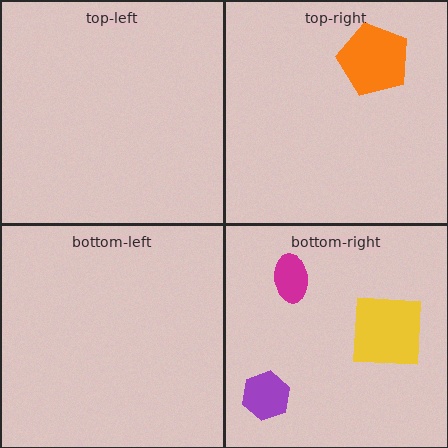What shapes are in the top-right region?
The orange pentagon.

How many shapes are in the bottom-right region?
3.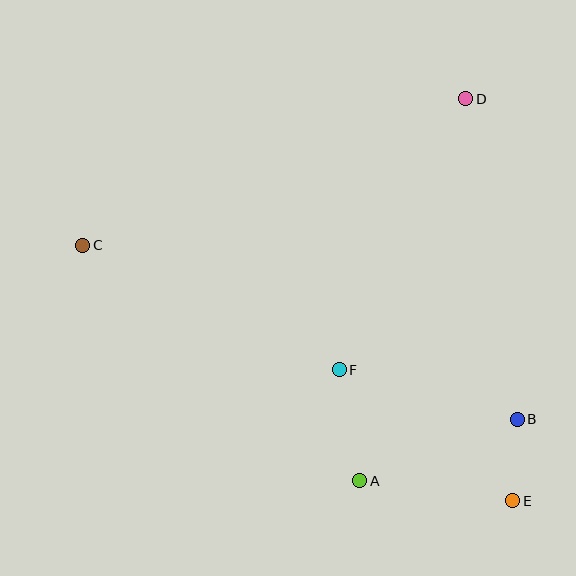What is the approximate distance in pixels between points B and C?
The distance between B and C is approximately 468 pixels.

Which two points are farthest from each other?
Points C and E are farthest from each other.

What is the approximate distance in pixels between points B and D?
The distance between B and D is approximately 324 pixels.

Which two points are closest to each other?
Points B and E are closest to each other.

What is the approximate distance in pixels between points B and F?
The distance between B and F is approximately 184 pixels.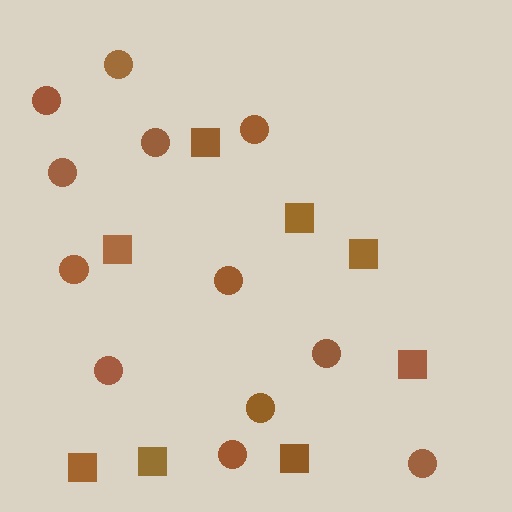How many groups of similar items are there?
There are 2 groups: one group of circles (12) and one group of squares (8).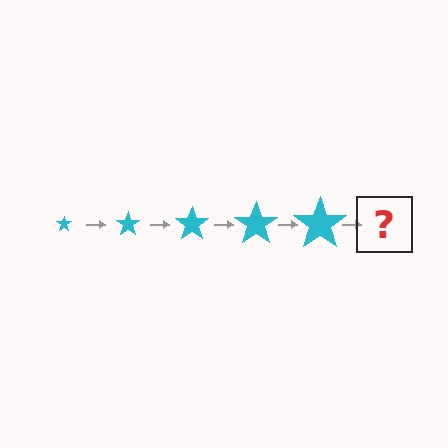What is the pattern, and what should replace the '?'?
The pattern is that the star gets progressively larger each step. The '?' should be a cyan star, larger than the previous one.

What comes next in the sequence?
The next element should be a cyan star, larger than the previous one.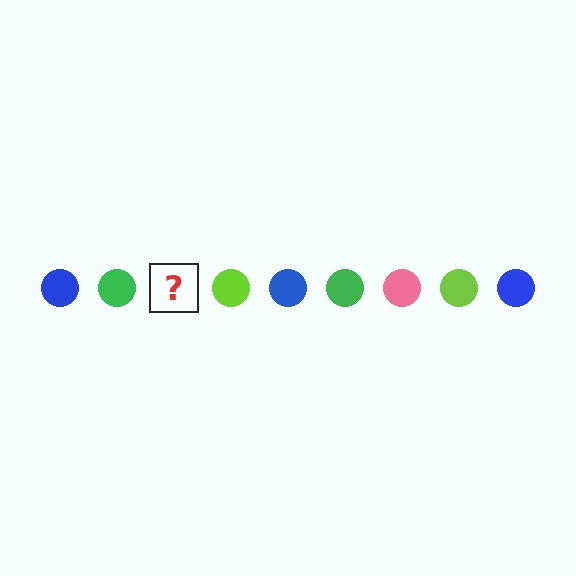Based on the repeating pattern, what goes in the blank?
The blank should be a pink circle.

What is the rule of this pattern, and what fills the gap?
The rule is that the pattern cycles through blue, green, pink, lime circles. The gap should be filled with a pink circle.